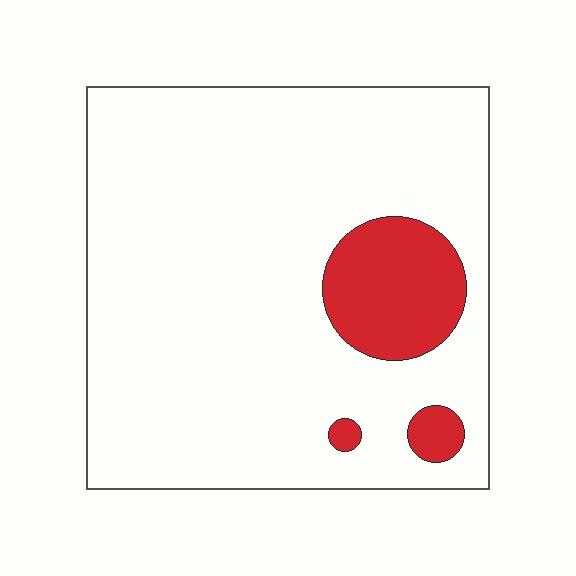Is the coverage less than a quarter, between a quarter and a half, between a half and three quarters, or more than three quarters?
Less than a quarter.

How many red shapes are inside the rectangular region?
3.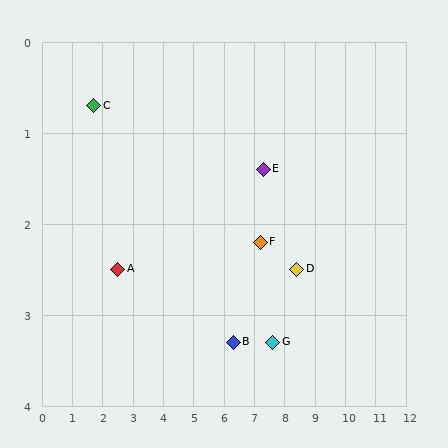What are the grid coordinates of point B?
Point B is at approximately (6.3, 3.3).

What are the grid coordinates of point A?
Point A is at approximately (2.5, 2.5).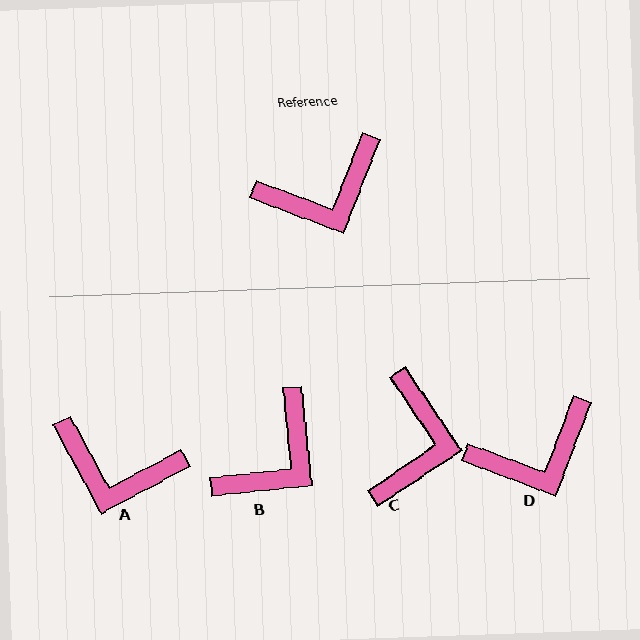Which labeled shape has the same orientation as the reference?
D.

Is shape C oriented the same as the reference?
No, it is off by about 55 degrees.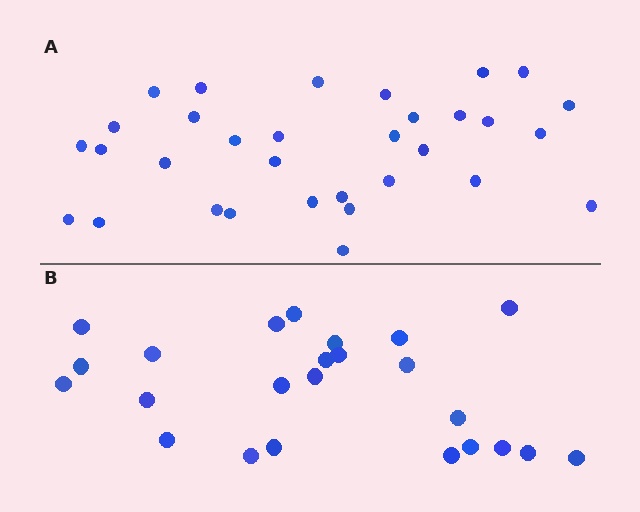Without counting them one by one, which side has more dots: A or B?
Region A (the top region) has more dots.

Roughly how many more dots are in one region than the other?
Region A has roughly 8 or so more dots than region B.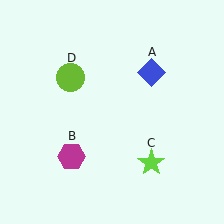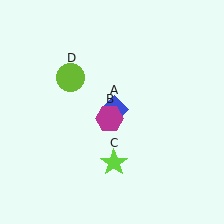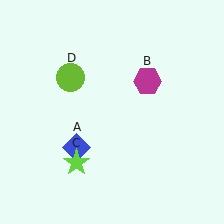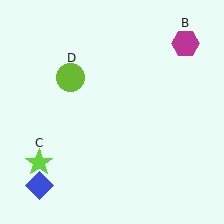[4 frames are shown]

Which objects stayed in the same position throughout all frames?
Lime circle (object D) remained stationary.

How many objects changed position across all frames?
3 objects changed position: blue diamond (object A), magenta hexagon (object B), lime star (object C).